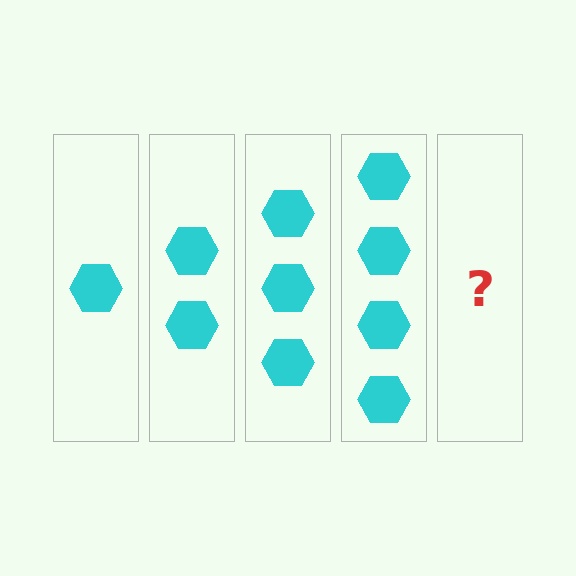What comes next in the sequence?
The next element should be 5 hexagons.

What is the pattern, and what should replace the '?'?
The pattern is that each step adds one more hexagon. The '?' should be 5 hexagons.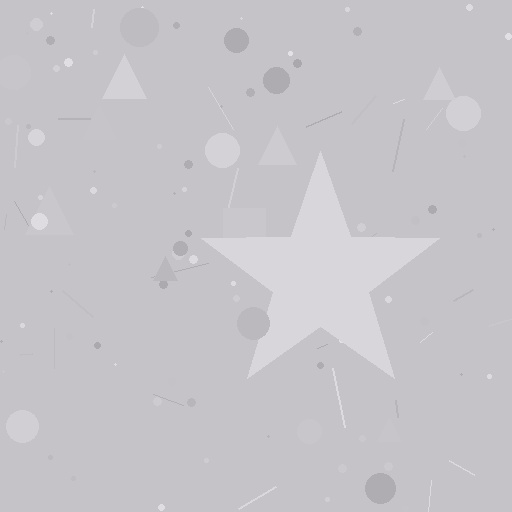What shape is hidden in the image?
A star is hidden in the image.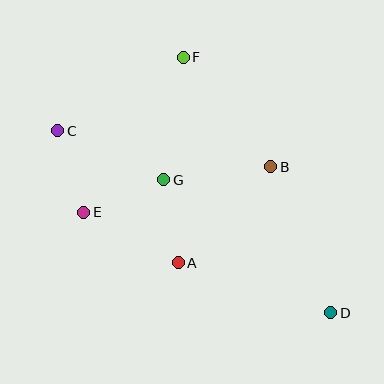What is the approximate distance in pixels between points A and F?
The distance between A and F is approximately 205 pixels.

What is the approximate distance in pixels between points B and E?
The distance between B and E is approximately 192 pixels.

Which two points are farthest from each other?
Points C and D are farthest from each other.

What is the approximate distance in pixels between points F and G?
The distance between F and G is approximately 124 pixels.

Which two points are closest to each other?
Points A and G are closest to each other.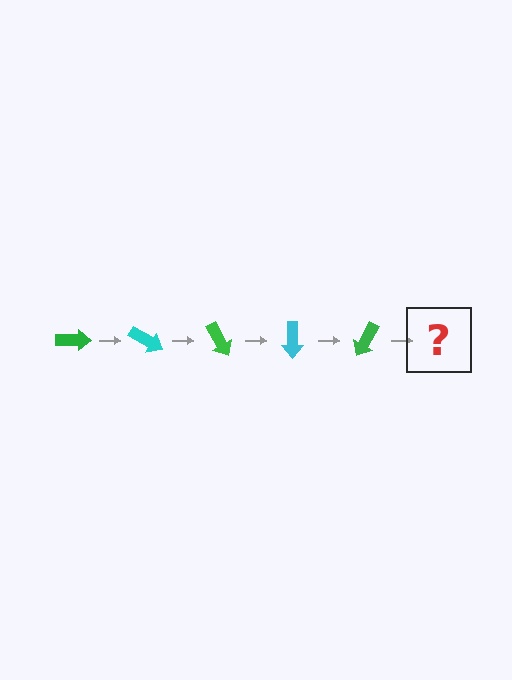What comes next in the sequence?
The next element should be a cyan arrow, rotated 150 degrees from the start.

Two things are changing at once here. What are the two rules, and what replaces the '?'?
The two rules are that it rotates 30 degrees each step and the color cycles through green and cyan. The '?' should be a cyan arrow, rotated 150 degrees from the start.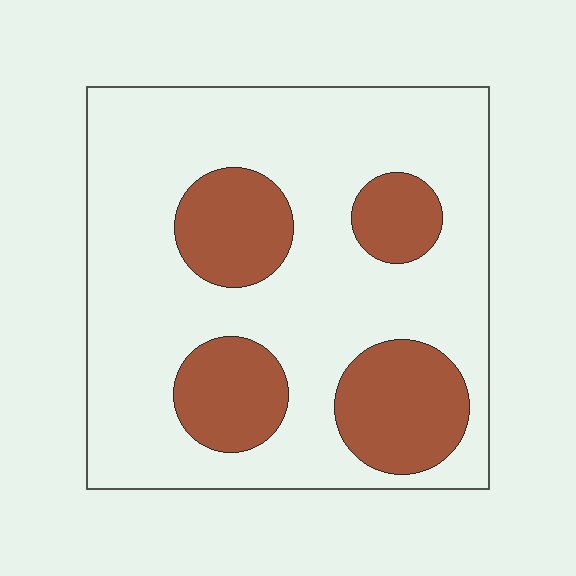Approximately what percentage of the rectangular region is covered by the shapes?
Approximately 25%.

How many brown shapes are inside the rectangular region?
4.